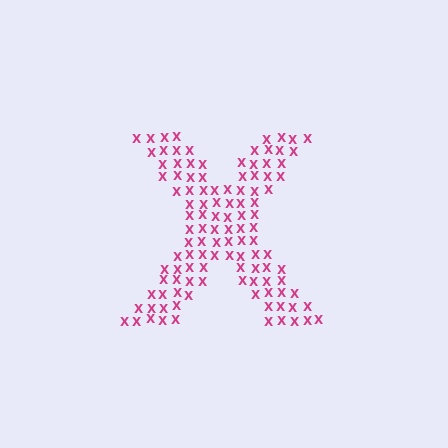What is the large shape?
The large shape is the letter X.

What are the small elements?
The small elements are letter X's.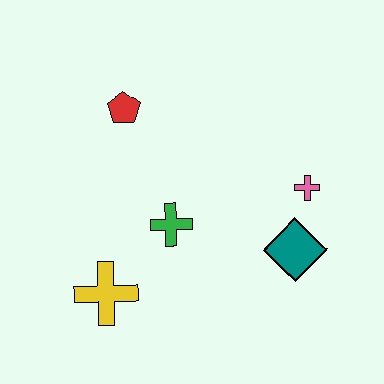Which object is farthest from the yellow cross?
The pink cross is farthest from the yellow cross.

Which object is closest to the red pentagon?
The green cross is closest to the red pentagon.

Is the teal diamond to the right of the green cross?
Yes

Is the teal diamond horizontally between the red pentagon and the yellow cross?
No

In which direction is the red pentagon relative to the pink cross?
The red pentagon is to the left of the pink cross.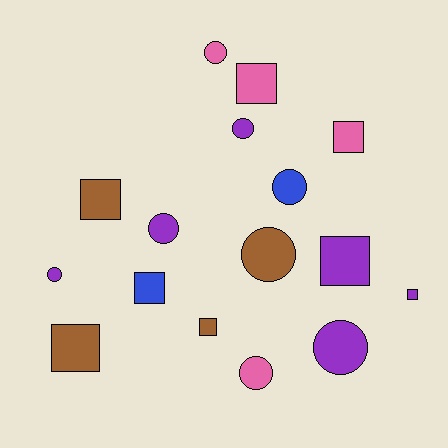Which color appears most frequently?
Purple, with 6 objects.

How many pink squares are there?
There are 2 pink squares.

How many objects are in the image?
There are 16 objects.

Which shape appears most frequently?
Square, with 8 objects.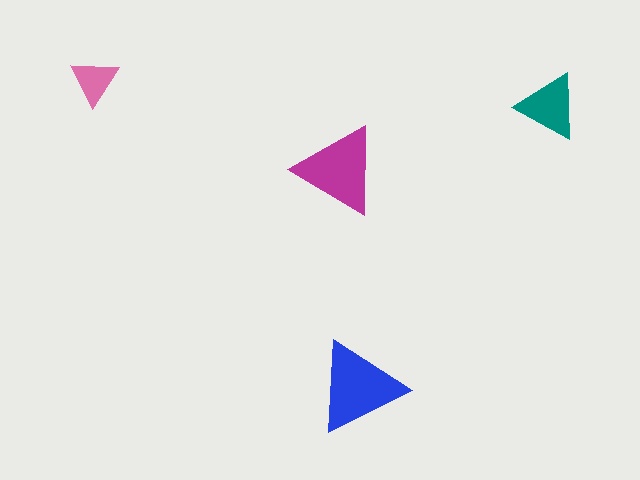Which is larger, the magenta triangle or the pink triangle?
The magenta one.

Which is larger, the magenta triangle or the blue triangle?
The blue one.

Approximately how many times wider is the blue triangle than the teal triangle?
About 1.5 times wider.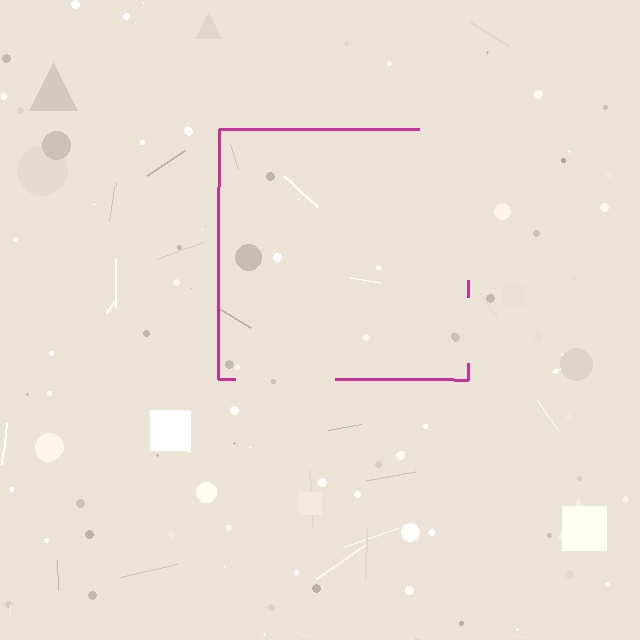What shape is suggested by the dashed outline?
The dashed outline suggests a square.